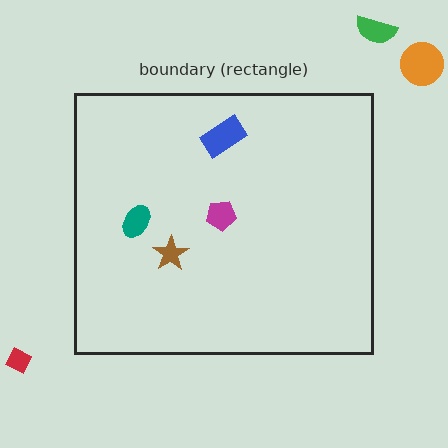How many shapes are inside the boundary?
4 inside, 3 outside.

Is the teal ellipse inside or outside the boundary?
Inside.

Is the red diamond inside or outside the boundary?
Outside.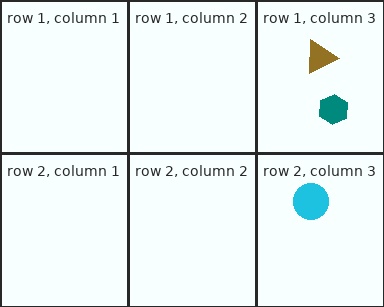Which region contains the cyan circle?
The row 2, column 3 region.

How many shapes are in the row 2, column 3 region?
1.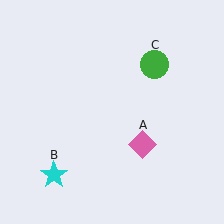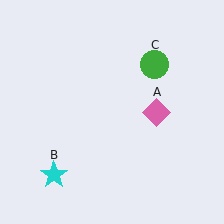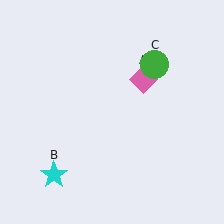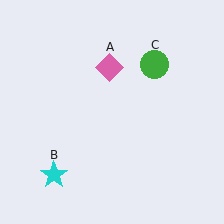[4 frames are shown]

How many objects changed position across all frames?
1 object changed position: pink diamond (object A).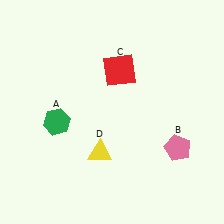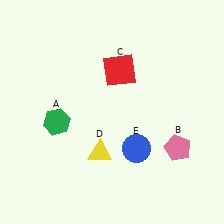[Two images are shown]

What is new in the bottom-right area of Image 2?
A blue circle (E) was added in the bottom-right area of Image 2.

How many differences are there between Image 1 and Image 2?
There is 1 difference between the two images.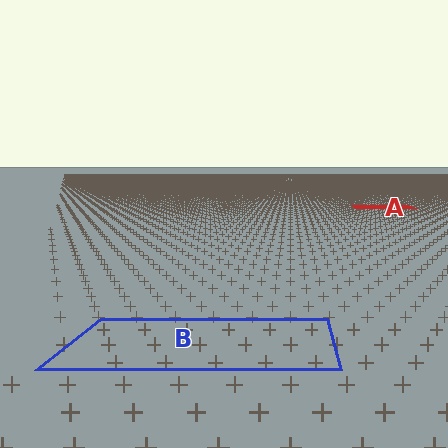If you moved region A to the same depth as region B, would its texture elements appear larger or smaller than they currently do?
They would appear larger. At a closer depth, the same texture elements are projected at a bigger on-screen size.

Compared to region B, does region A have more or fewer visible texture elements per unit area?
Region A has more texture elements per unit area — they are packed more densely because it is farther away.